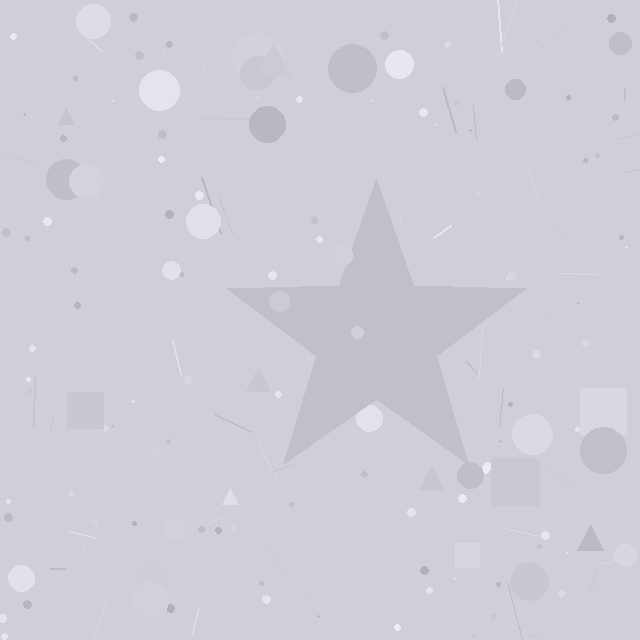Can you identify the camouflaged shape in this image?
The camouflaged shape is a star.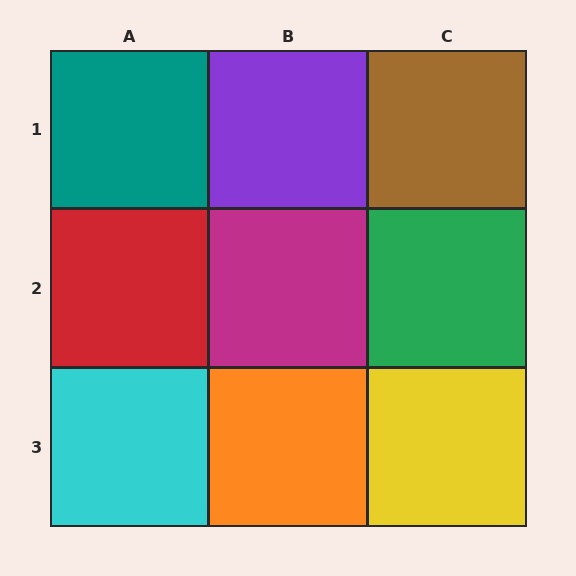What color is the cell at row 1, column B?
Purple.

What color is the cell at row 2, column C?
Green.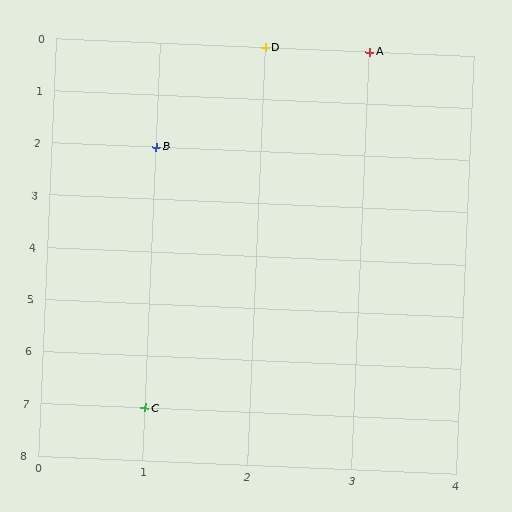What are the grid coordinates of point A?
Point A is at grid coordinates (3, 0).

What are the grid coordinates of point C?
Point C is at grid coordinates (1, 7).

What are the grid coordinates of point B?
Point B is at grid coordinates (1, 2).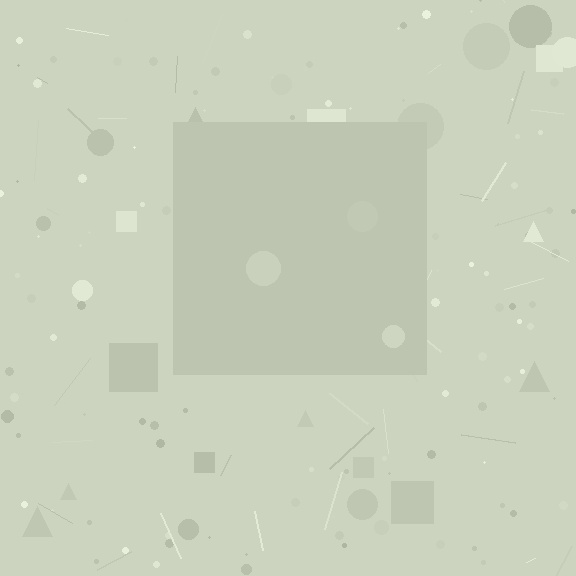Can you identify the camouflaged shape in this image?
The camouflaged shape is a square.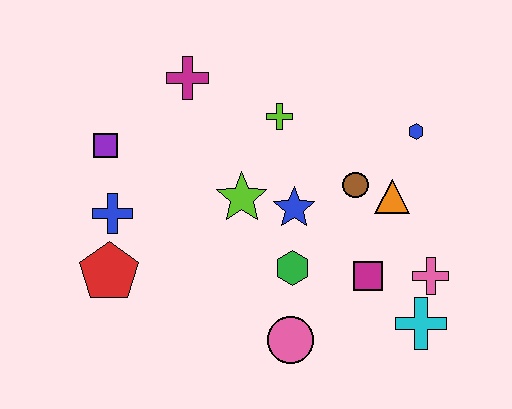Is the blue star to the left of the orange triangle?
Yes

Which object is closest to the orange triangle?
The brown circle is closest to the orange triangle.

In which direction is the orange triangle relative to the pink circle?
The orange triangle is above the pink circle.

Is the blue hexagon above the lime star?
Yes